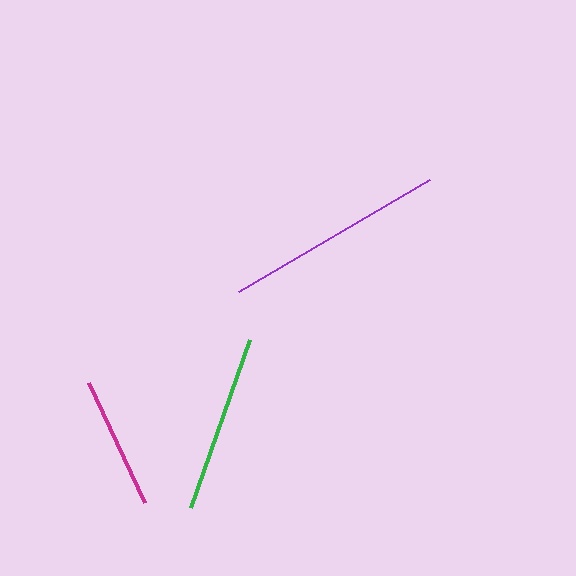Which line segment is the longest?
The purple line is the longest at approximately 222 pixels.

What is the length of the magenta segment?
The magenta segment is approximately 133 pixels long.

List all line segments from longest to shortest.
From longest to shortest: purple, green, magenta.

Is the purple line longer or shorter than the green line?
The purple line is longer than the green line.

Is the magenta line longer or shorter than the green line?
The green line is longer than the magenta line.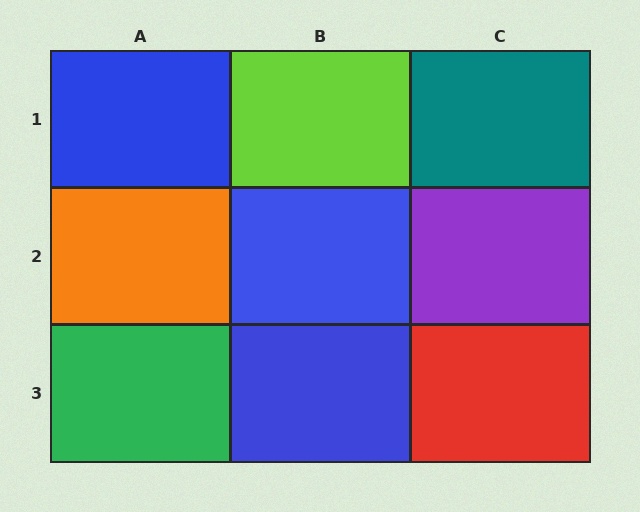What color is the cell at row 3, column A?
Green.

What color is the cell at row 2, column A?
Orange.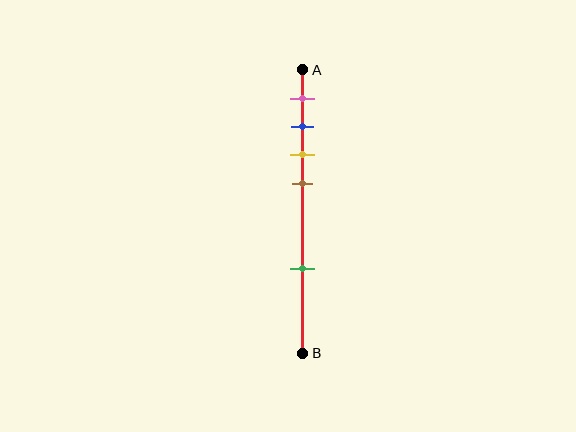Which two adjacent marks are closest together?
The blue and yellow marks are the closest adjacent pair.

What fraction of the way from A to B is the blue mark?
The blue mark is approximately 20% (0.2) of the way from A to B.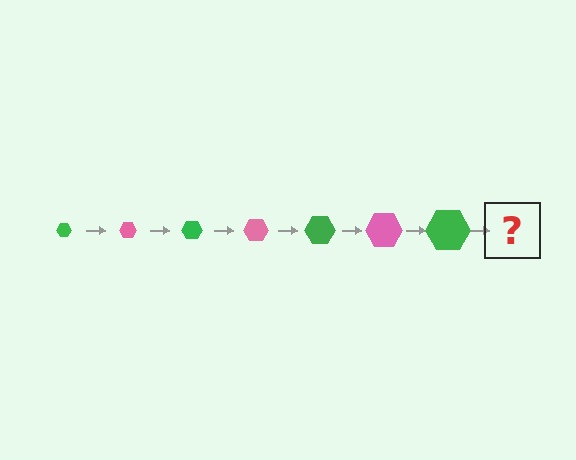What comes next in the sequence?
The next element should be a pink hexagon, larger than the previous one.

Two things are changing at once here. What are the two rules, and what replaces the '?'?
The two rules are that the hexagon grows larger each step and the color cycles through green and pink. The '?' should be a pink hexagon, larger than the previous one.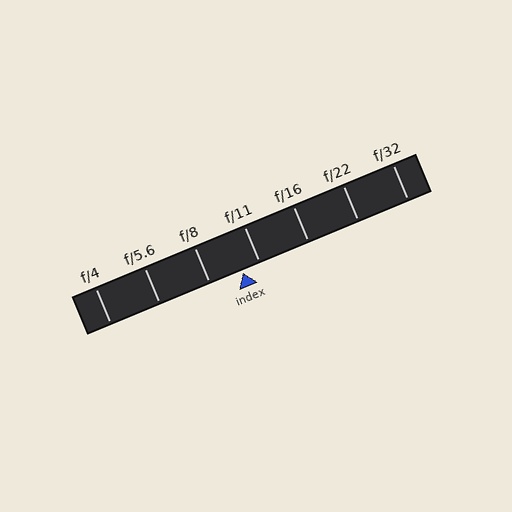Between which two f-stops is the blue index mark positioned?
The index mark is between f/8 and f/11.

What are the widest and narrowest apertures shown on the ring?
The widest aperture shown is f/4 and the narrowest is f/32.